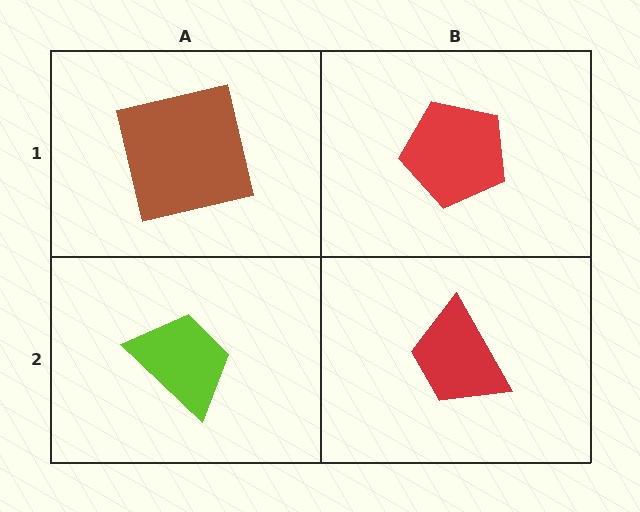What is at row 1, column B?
A red pentagon.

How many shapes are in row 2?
2 shapes.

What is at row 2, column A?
A lime trapezoid.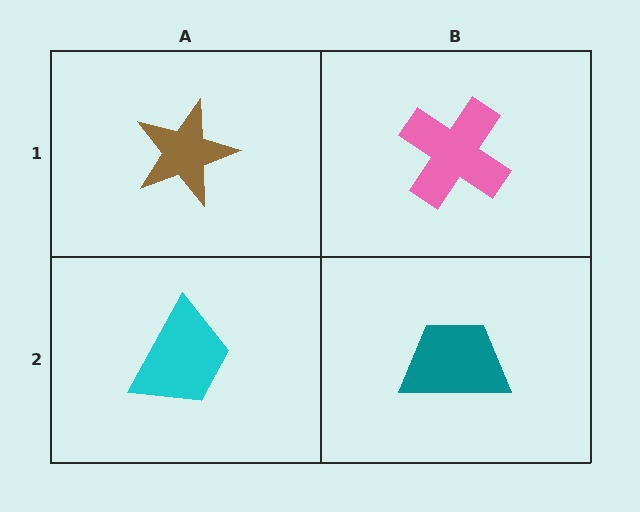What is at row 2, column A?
A cyan trapezoid.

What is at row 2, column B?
A teal trapezoid.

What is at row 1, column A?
A brown star.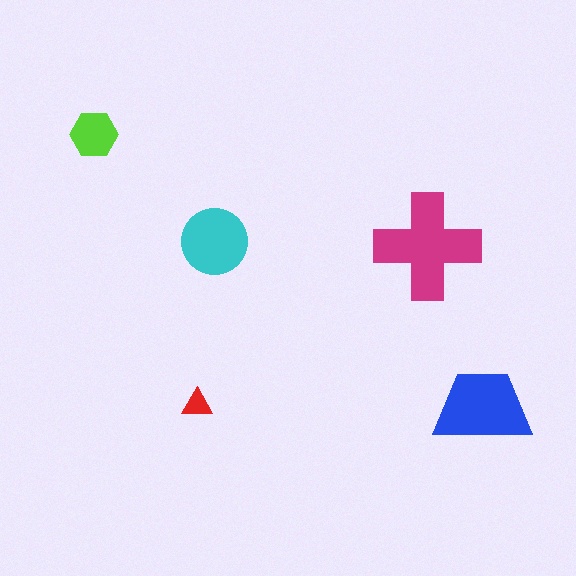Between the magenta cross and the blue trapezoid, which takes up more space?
The magenta cross.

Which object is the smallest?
The red triangle.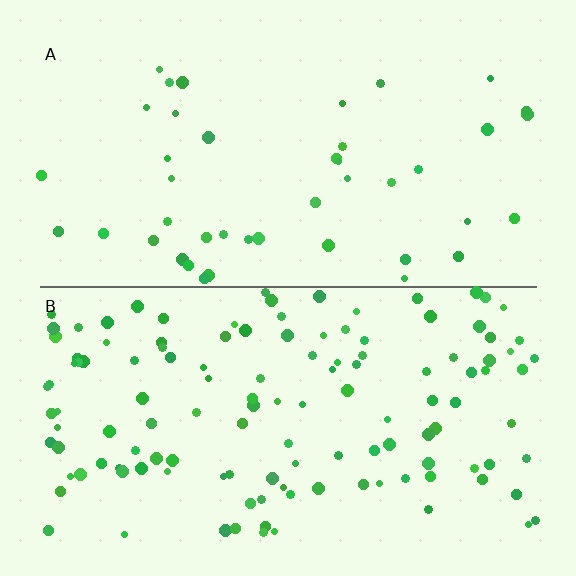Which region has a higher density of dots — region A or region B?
B (the bottom).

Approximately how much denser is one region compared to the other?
Approximately 2.9× — region B over region A.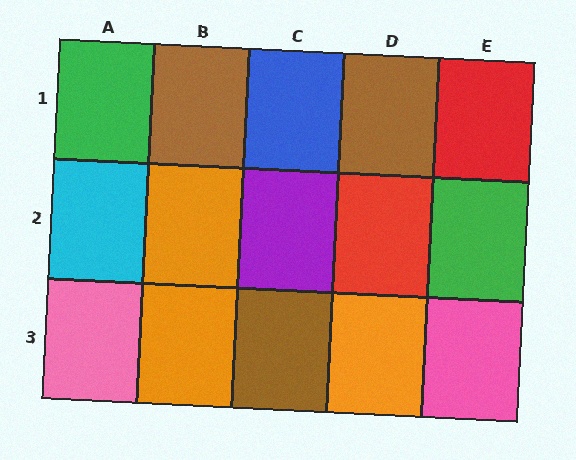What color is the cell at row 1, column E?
Red.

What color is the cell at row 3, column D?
Orange.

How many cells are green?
2 cells are green.